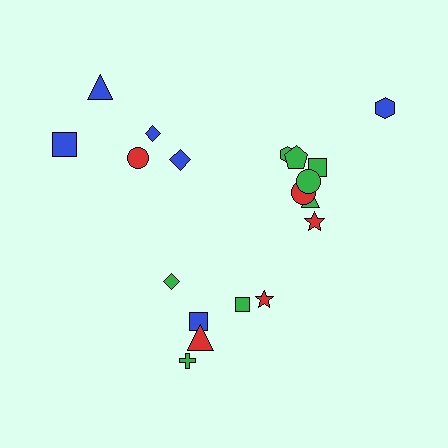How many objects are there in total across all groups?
There are 19 objects.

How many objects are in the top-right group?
There are 8 objects.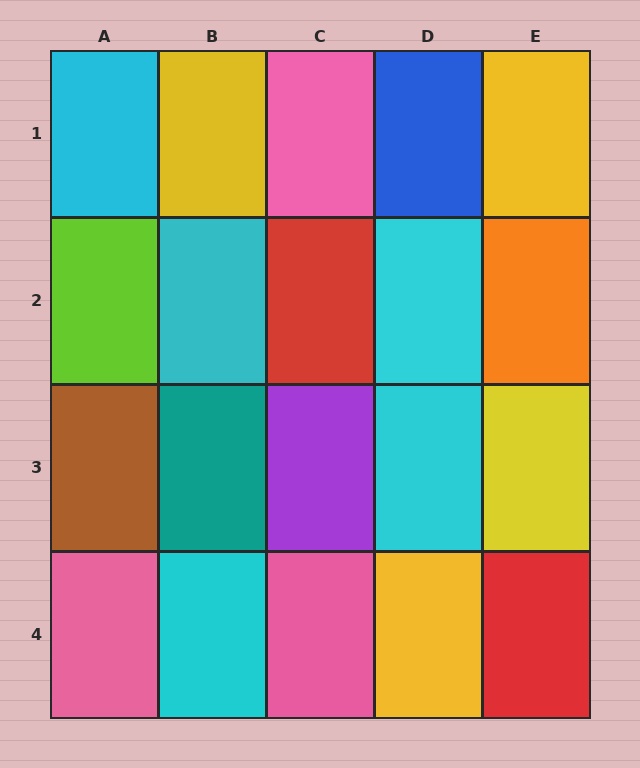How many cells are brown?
1 cell is brown.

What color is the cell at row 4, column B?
Cyan.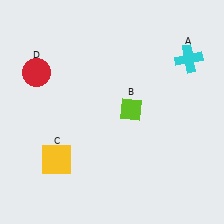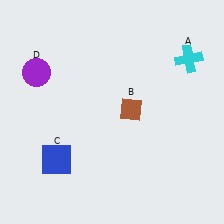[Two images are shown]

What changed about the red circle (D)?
In Image 1, D is red. In Image 2, it changed to purple.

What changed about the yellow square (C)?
In Image 1, C is yellow. In Image 2, it changed to blue.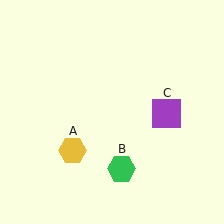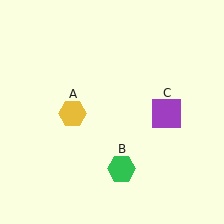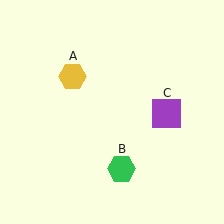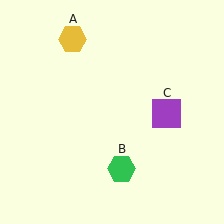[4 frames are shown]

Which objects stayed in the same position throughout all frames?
Green hexagon (object B) and purple square (object C) remained stationary.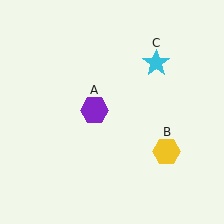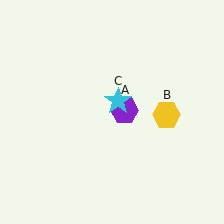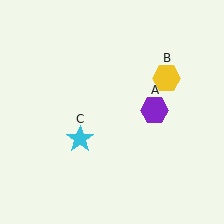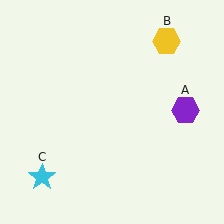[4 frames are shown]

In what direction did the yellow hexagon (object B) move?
The yellow hexagon (object B) moved up.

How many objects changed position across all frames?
3 objects changed position: purple hexagon (object A), yellow hexagon (object B), cyan star (object C).